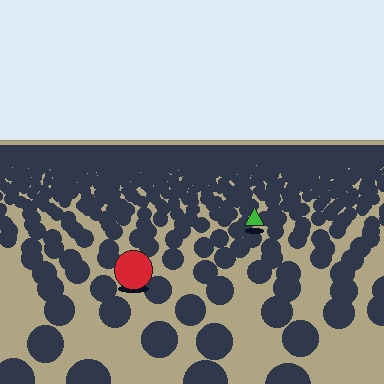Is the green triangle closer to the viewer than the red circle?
No. The red circle is closer — you can tell from the texture gradient: the ground texture is coarser near it.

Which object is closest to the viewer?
The red circle is closest. The texture marks near it are larger and more spread out.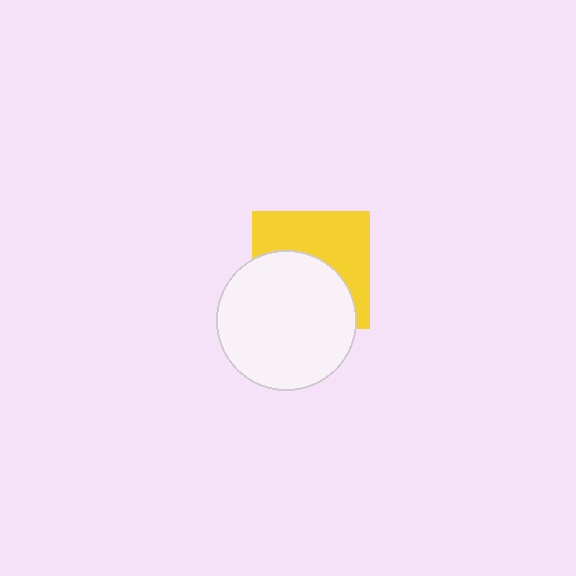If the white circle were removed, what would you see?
You would see the complete yellow square.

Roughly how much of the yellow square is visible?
About half of it is visible (roughly 48%).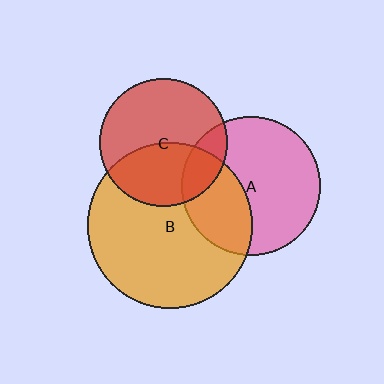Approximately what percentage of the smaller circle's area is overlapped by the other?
Approximately 40%.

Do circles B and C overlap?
Yes.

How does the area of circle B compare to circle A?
Approximately 1.4 times.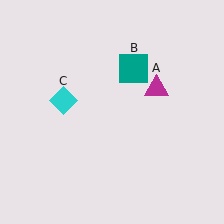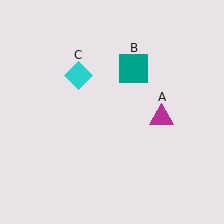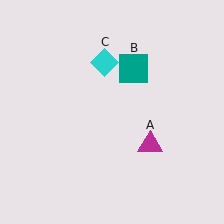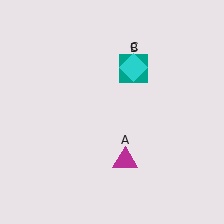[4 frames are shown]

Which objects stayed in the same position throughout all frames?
Teal square (object B) remained stationary.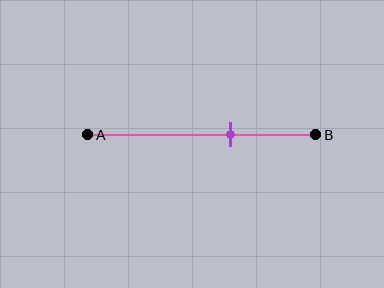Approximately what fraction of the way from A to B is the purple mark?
The purple mark is approximately 65% of the way from A to B.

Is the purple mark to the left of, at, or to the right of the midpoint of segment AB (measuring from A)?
The purple mark is to the right of the midpoint of segment AB.